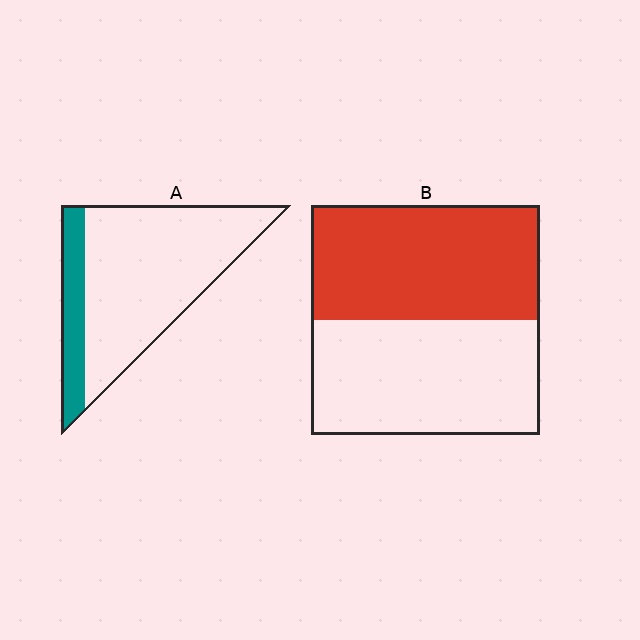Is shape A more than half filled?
No.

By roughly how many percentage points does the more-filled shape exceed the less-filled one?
By roughly 30 percentage points (B over A).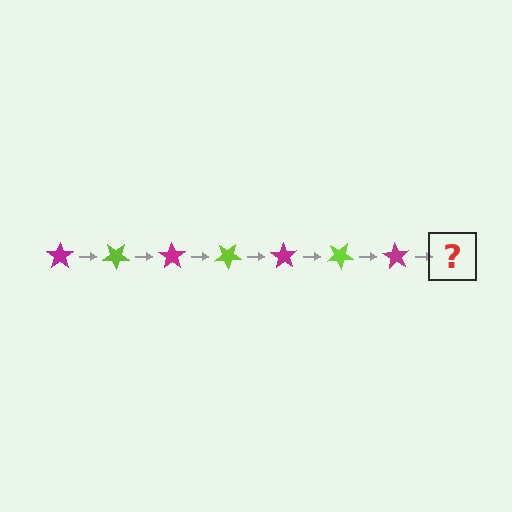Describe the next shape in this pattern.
It should be a lime star, rotated 245 degrees from the start.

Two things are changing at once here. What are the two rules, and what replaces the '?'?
The two rules are that it rotates 35 degrees each step and the color cycles through magenta and lime. The '?' should be a lime star, rotated 245 degrees from the start.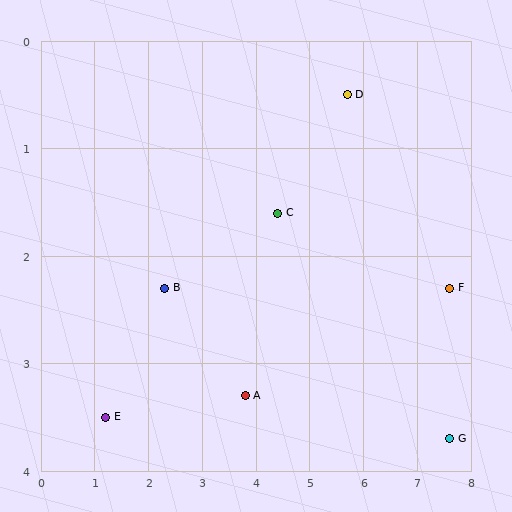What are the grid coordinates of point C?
Point C is at approximately (4.4, 1.6).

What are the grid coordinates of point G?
Point G is at approximately (7.6, 3.7).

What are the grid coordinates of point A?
Point A is at approximately (3.8, 3.3).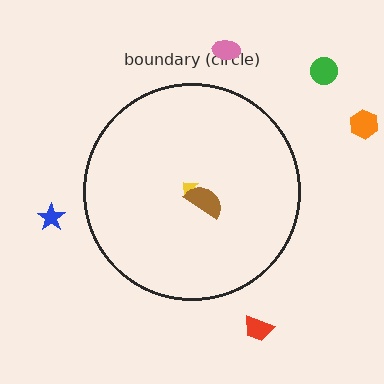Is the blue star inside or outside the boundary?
Outside.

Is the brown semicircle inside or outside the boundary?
Inside.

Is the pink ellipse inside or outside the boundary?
Outside.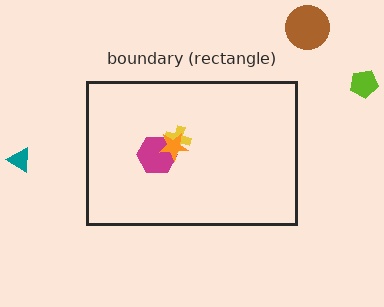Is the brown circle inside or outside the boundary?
Outside.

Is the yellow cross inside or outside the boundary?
Inside.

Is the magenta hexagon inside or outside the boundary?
Inside.